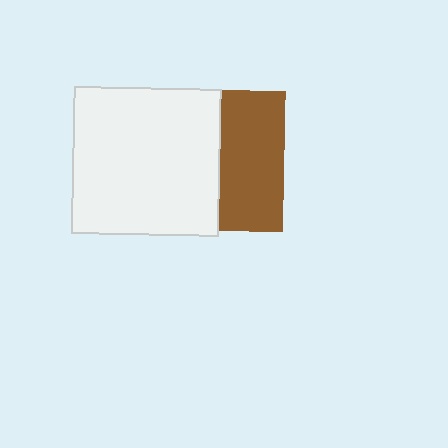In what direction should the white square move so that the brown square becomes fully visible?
The white square should move left. That is the shortest direction to clear the overlap and leave the brown square fully visible.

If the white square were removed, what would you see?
You would see the complete brown square.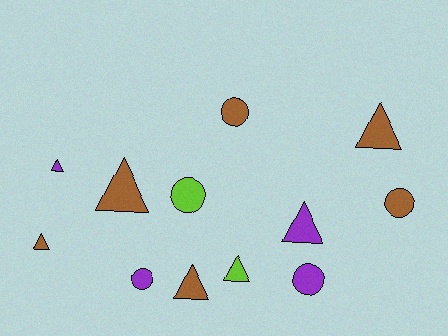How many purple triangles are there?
There are 2 purple triangles.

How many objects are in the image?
There are 12 objects.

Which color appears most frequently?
Brown, with 6 objects.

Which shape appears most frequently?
Triangle, with 7 objects.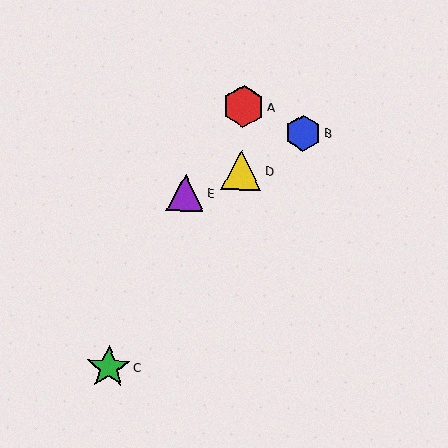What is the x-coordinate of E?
Object E is at x≈185.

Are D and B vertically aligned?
No, D is at x≈241 and B is at x≈303.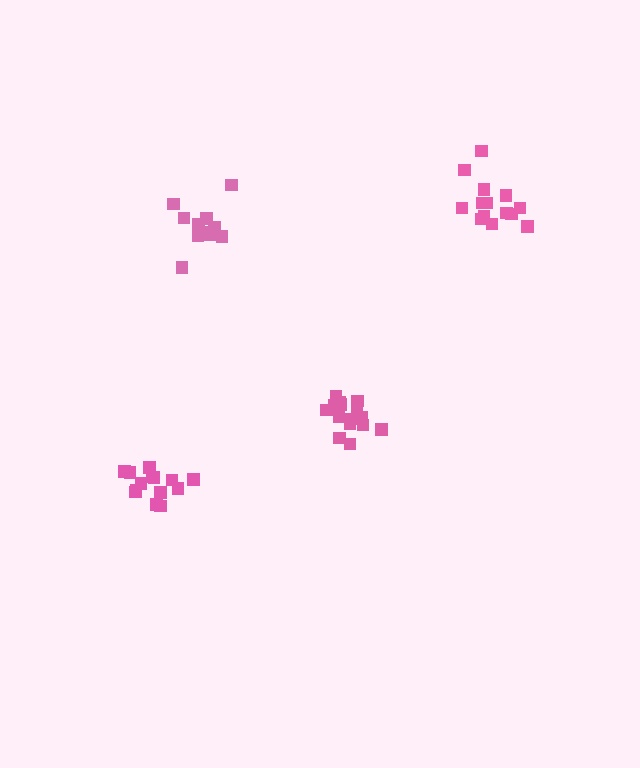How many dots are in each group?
Group 1: 14 dots, Group 2: 14 dots, Group 3: 16 dots, Group 4: 12 dots (56 total).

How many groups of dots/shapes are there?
There are 4 groups.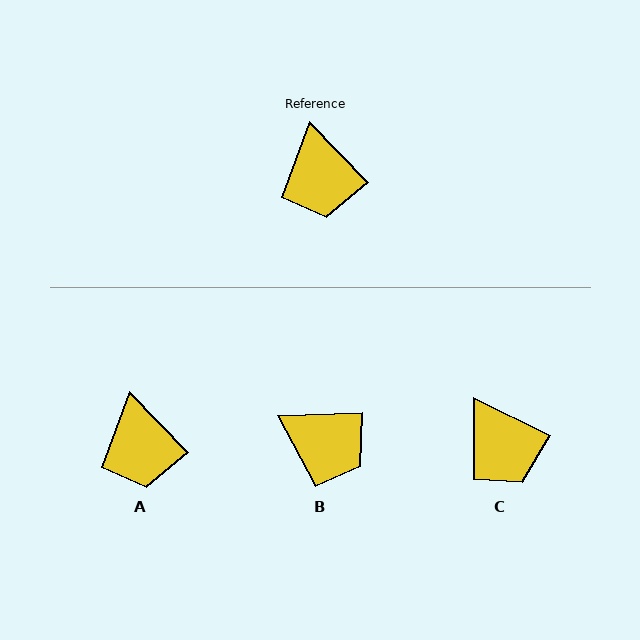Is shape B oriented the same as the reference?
No, it is off by about 48 degrees.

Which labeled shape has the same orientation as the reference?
A.